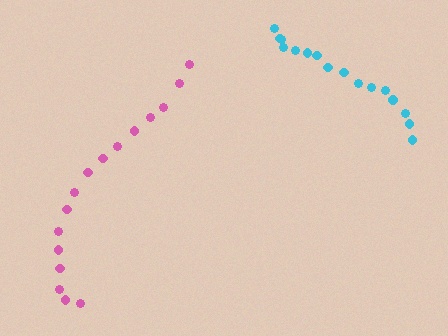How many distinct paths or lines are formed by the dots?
There are 2 distinct paths.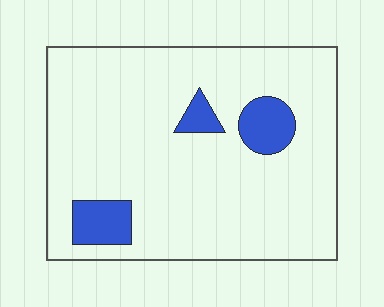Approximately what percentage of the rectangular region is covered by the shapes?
Approximately 10%.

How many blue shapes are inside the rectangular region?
3.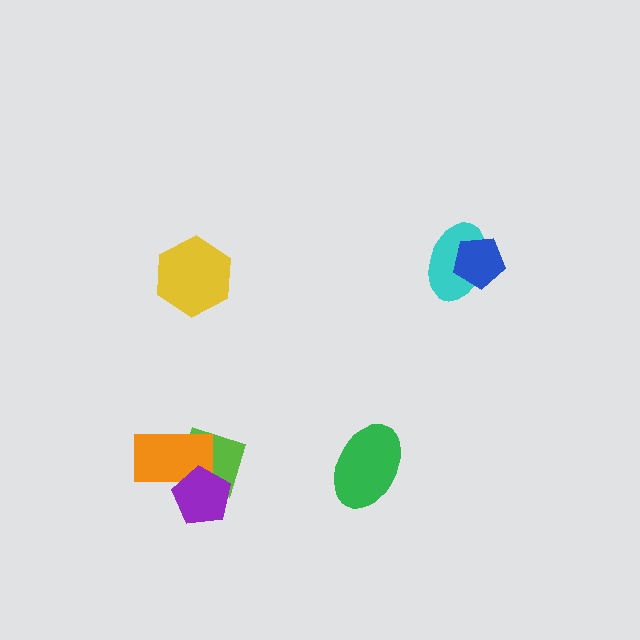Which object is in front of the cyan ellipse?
The blue pentagon is in front of the cyan ellipse.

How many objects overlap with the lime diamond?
2 objects overlap with the lime diamond.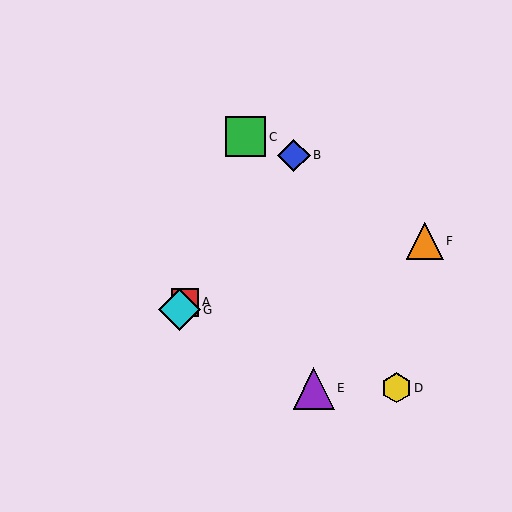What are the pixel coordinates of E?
Object E is at (314, 388).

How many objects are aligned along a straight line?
3 objects (A, B, G) are aligned along a straight line.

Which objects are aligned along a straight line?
Objects A, B, G are aligned along a straight line.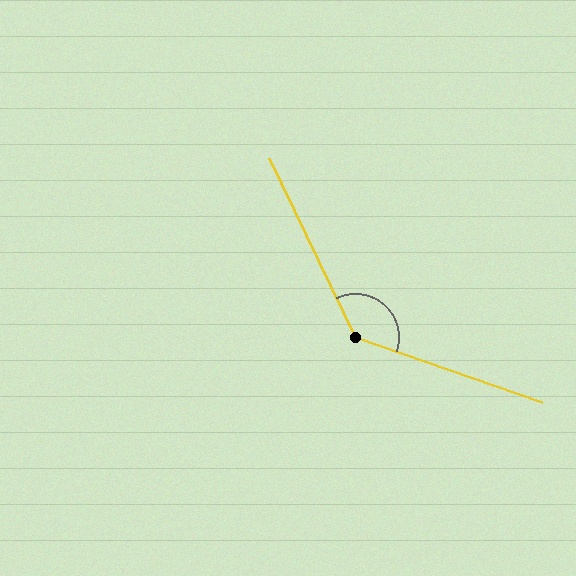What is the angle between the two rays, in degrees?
Approximately 135 degrees.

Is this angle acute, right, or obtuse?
It is obtuse.